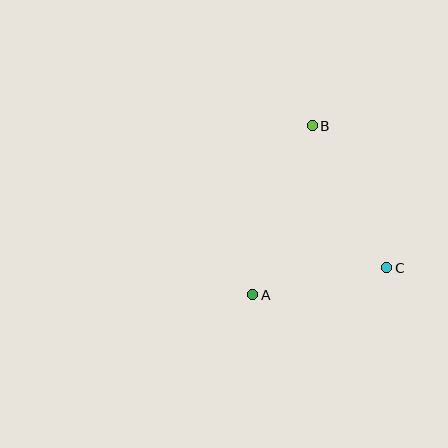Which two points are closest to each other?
Points A and C are closest to each other.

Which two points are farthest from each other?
Points A and B are farthest from each other.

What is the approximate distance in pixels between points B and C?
The distance between B and C is approximately 160 pixels.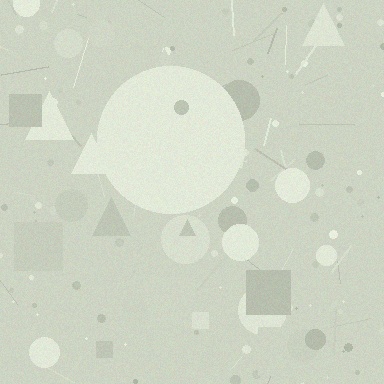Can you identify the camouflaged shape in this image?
The camouflaged shape is a circle.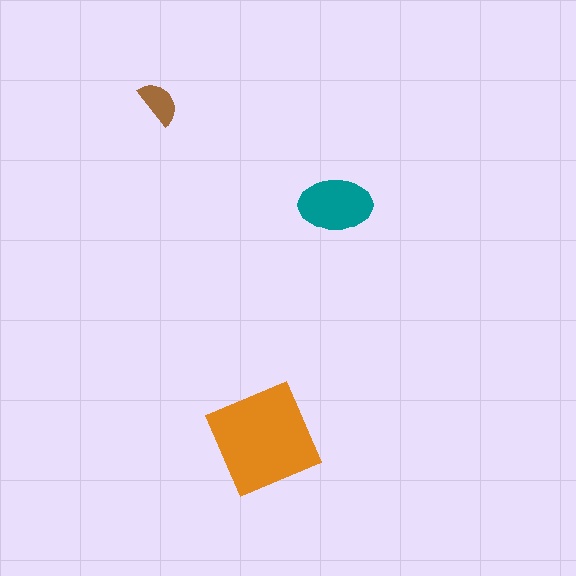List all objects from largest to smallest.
The orange diamond, the teal ellipse, the brown semicircle.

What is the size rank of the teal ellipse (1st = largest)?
2nd.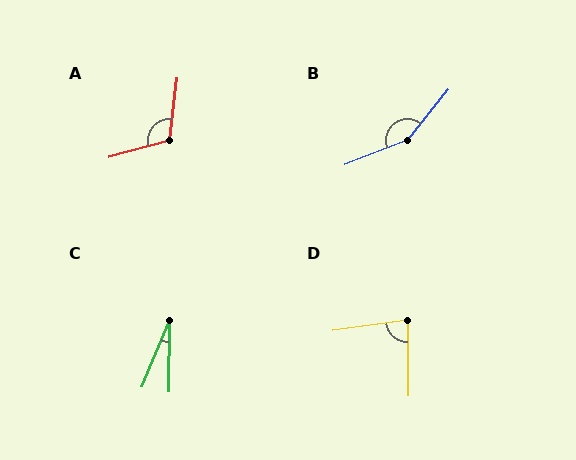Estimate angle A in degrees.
Approximately 112 degrees.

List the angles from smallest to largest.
C (22°), D (82°), A (112°), B (150°).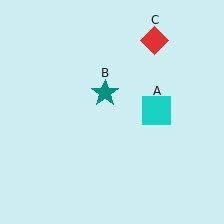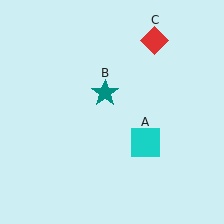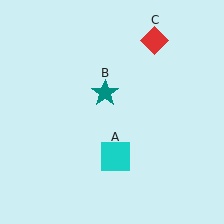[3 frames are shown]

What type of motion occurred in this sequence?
The cyan square (object A) rotated clockwise around the center of the scene.